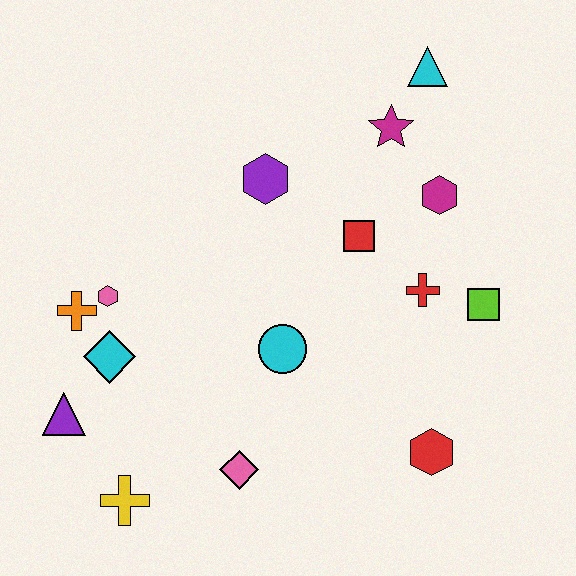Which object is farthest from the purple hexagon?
The yellow cross is farthest from the purple hexagon.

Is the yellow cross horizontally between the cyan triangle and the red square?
No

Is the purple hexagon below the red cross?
No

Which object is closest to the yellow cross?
The purple triangle is closest to the yellow cross.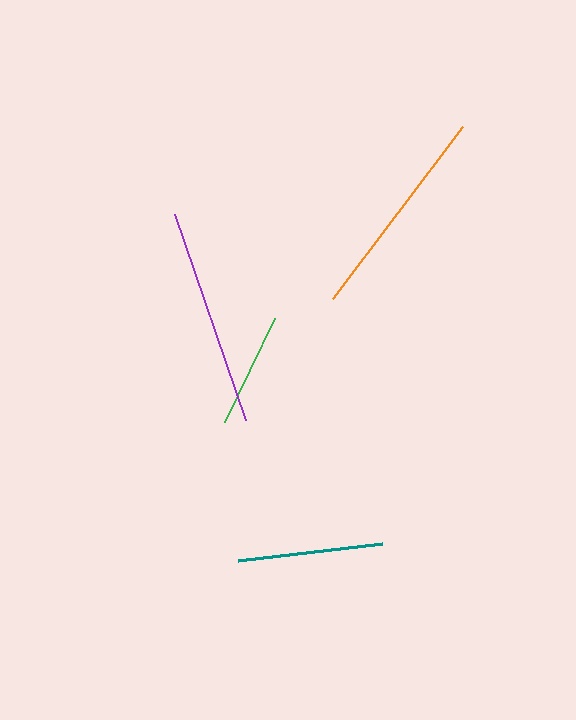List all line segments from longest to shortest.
From longest to shortest: purple, orange, teal, green.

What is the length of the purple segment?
The purple segment is approximately 217 pixels long.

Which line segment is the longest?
The purple line is the longest at approximately 217 pixels.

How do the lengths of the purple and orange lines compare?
The purple and orange lines are approximately the same length.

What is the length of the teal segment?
The teal segment is approximately 145 pixels long.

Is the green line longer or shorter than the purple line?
The purple line is longer than the green line.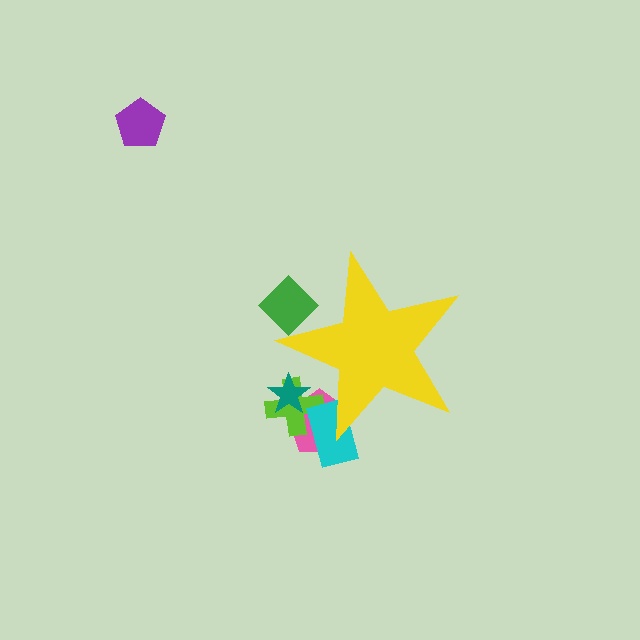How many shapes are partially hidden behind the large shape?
5 shapes are partially hidden.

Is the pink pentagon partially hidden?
Yes, the pink pentagon is partially hidden behind the yellow star.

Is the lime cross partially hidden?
Yes, the lime cross is partially hidden behind the yellow star.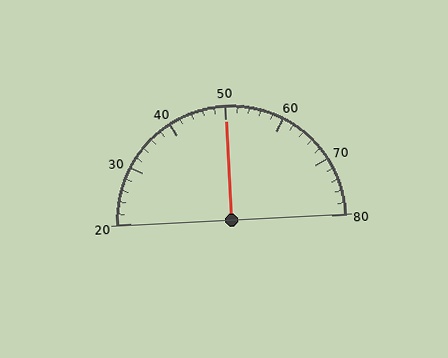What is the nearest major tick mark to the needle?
The nearest major tick mark is 50.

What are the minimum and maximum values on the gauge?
The gauge ranges from 20 to 80.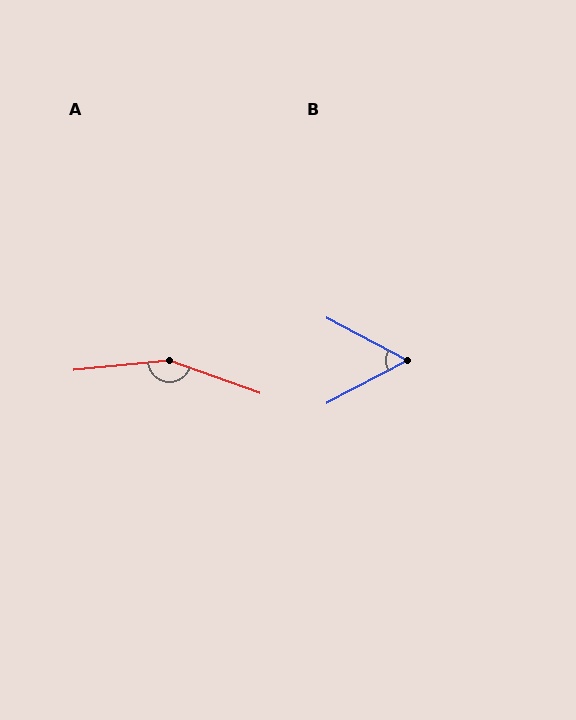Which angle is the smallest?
B, at approximately 55 degrees.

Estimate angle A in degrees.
Approximately 155 degrees.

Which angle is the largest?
A, at approximately 155 degrees.